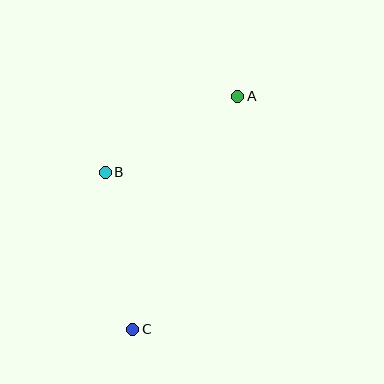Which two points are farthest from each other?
Points A and C are farthest from each other.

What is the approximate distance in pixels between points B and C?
The distance between B and C is approximately 159 pixels.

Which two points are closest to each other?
Points A and B are closest to each other.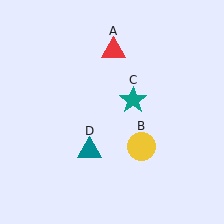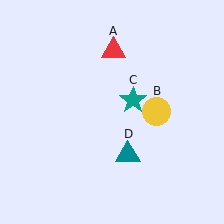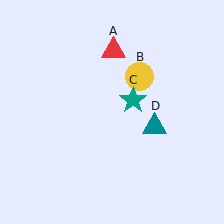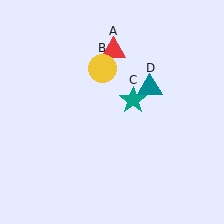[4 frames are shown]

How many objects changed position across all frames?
2 objects changed position: yellow circle (object B), teal triangle (object D).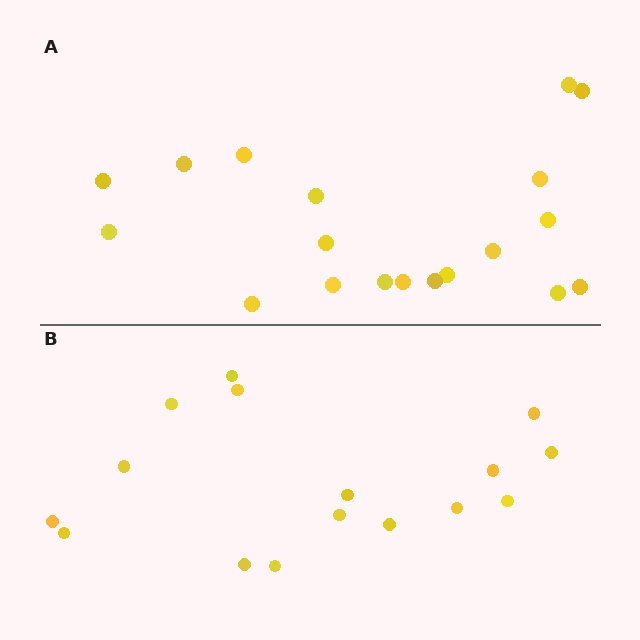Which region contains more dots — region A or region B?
Region A (the top region) has more dots.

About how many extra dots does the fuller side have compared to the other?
Region A has just a few more — roughly 2 or 3 more dots than region B.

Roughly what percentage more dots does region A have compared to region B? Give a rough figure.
About 20% more.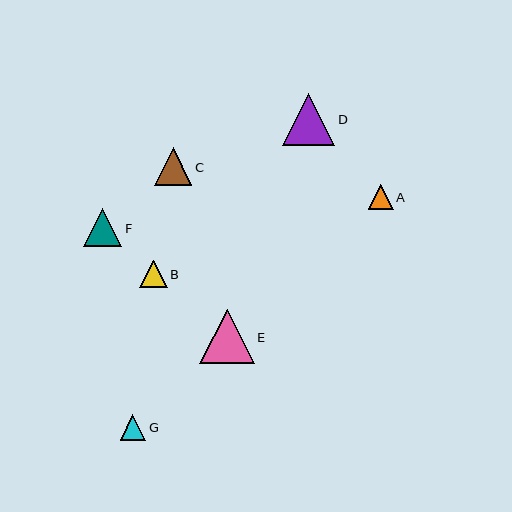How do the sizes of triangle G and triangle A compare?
Triangle G and triangle A are approximately the same size.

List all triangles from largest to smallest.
From largest to smallest: E, D, F, C, B, G, A.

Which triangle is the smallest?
Triangle A is the smallest with a size of approximately 25 pixels.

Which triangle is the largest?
Triangle E is the largest with a size of approximately 54 pixels.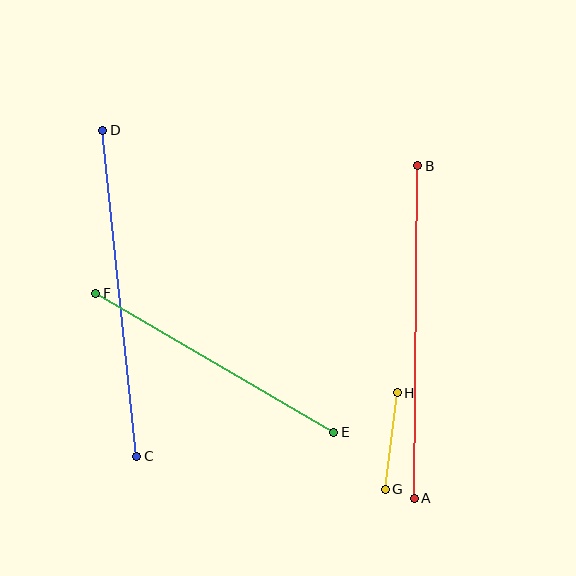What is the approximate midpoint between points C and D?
The midpoint is at approximately (120, 293) pixels.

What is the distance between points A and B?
The distance is approximately 332 pixels.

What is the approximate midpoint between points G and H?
The midpoint is at approximately (391, 441) pixels.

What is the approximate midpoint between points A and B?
The midpoint is at approximately (416, 332) pixels.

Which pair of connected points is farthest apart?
Points A and B are farthest apart.